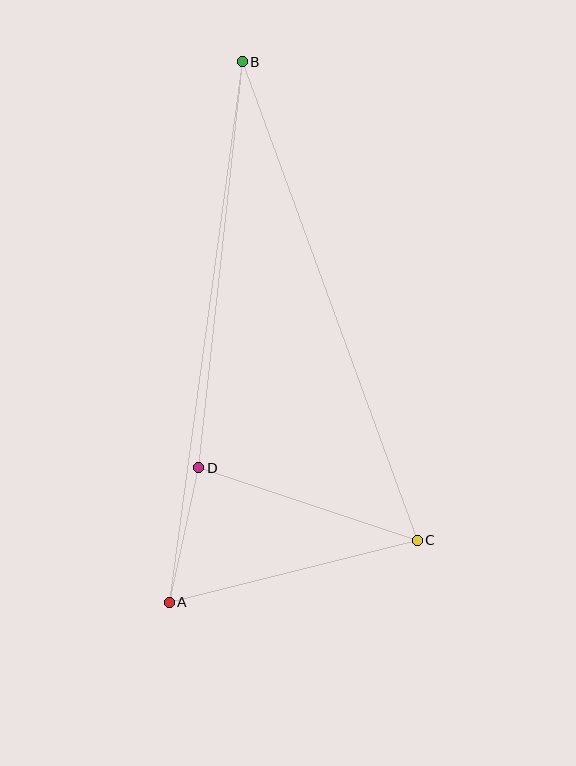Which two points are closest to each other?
Points A and D are closest to each other.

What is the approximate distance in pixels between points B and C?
The distance between B and C is approximately 510 pixels.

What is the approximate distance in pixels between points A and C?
The distance between A and C is approximately 256 pixels.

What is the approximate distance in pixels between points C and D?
The distance between C and D is approximately 230 pixels.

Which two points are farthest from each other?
Points A and B are farthest from each other.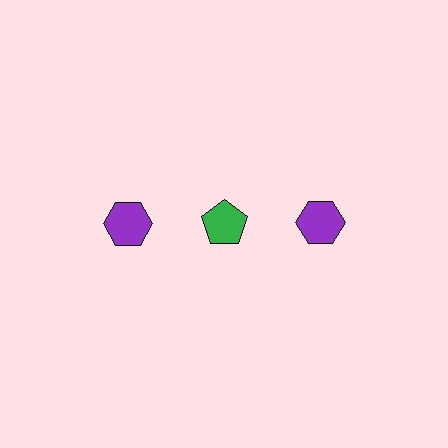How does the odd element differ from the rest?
It differs in both color (green instead of purple) and shape (pentagon instead of hexagon).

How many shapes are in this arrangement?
There are 3 shapes arranged in a grid pattern.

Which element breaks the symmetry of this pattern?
The green pentagon in the top row, second from left column breaks the symmetry. All other shapes are purple hexagons.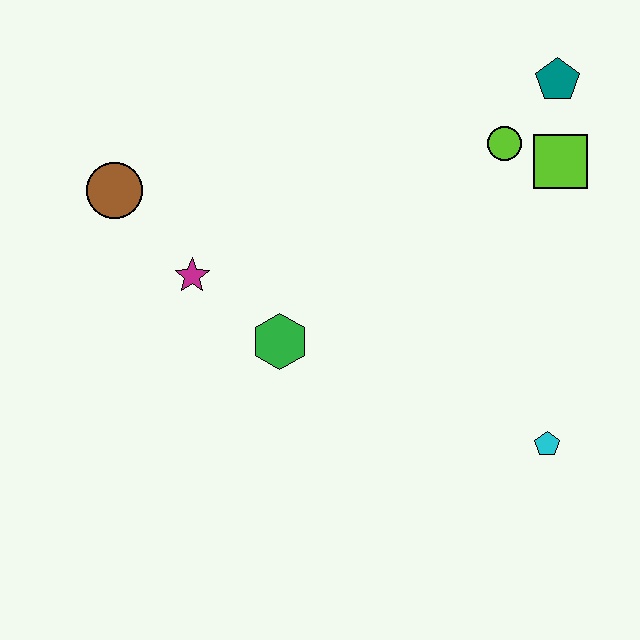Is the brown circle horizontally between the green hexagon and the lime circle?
No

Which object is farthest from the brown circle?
The cyan pentagon is farthest from the brown circle.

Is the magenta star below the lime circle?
Yes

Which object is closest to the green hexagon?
The magenta star is closest to the green hexagon.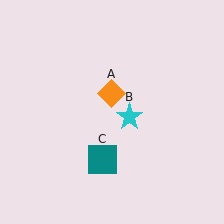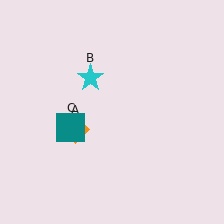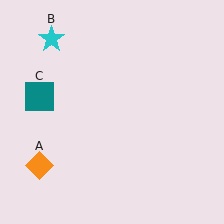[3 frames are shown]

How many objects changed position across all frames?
3 objects changed position: orange diamond (object A), cyan star (object B), teal square (object C).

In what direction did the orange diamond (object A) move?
The orange diamond (object A) moved down and to the left.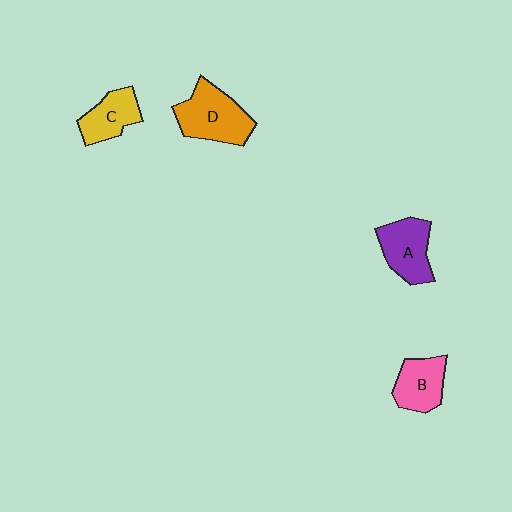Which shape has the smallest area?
Shape C (yellow).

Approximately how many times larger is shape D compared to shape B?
Approximately 1.4 times.